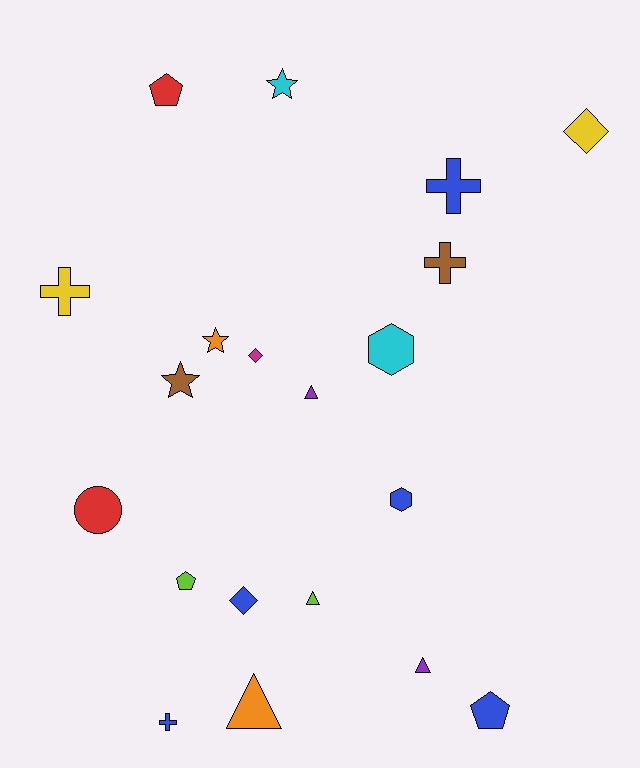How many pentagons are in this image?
There are 3 pentagons.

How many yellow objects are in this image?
There are 2 yellow objects.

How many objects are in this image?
There are 20 objects.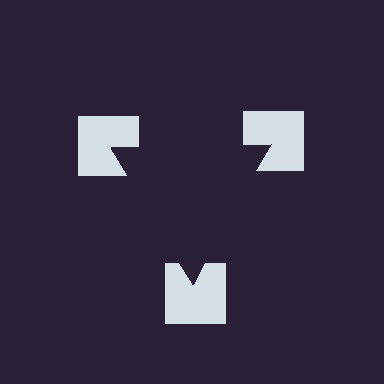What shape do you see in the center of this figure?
An illusory triangle — its edges are inferred from the aligned wedge cuts in the notched squares, not physically drawn.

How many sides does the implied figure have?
3 sides.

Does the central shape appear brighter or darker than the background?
It typically appears slightly darker than the background, even though no actual brightness change is drawn.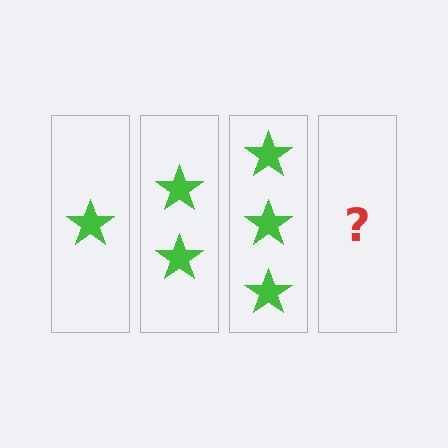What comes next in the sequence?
The next element should be 4 stars.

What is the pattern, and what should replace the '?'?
The pattern is that each step adds one more star. The '?' should be 4 stars.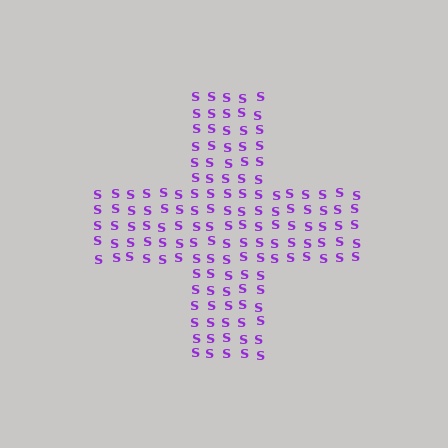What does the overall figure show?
The overall figure shows a cross.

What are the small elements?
The small elements are letter S's.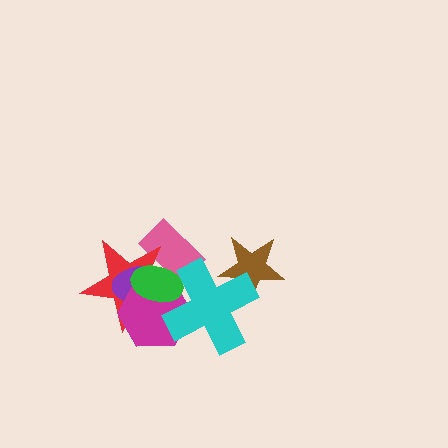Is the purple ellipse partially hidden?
Yes, it is partially covered by another shape.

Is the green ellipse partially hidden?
Yes, it is partially covered by another shape.